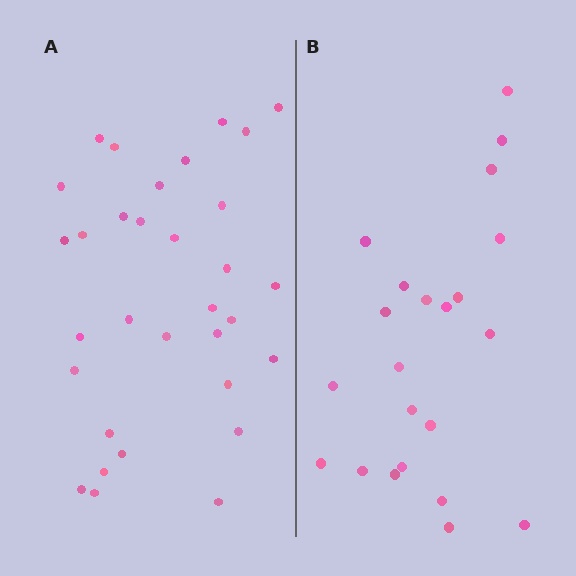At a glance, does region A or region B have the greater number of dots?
Region A (the left region) has more dots.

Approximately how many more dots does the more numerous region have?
Region A has roughly 10 or so more dots than region B.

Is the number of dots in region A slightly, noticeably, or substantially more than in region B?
Region A has substantially more. The ratio is roughly 1.5 to 1.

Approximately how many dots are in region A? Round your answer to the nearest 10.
About 30 dots. (The exact count is 32, which rounds to 30.)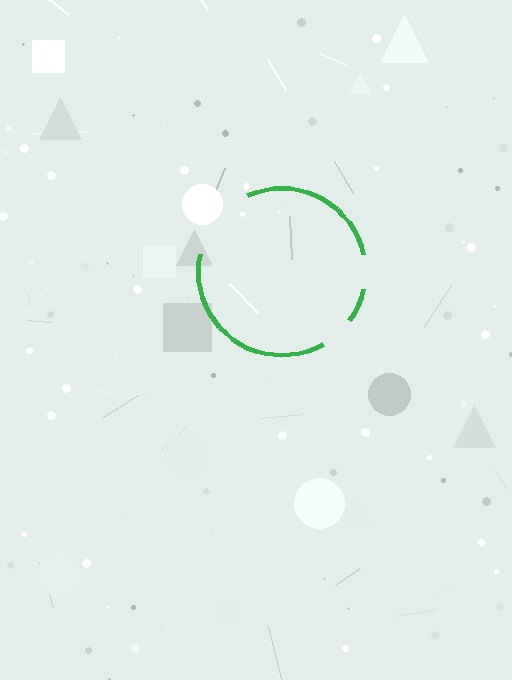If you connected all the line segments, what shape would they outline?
They would outline a circle.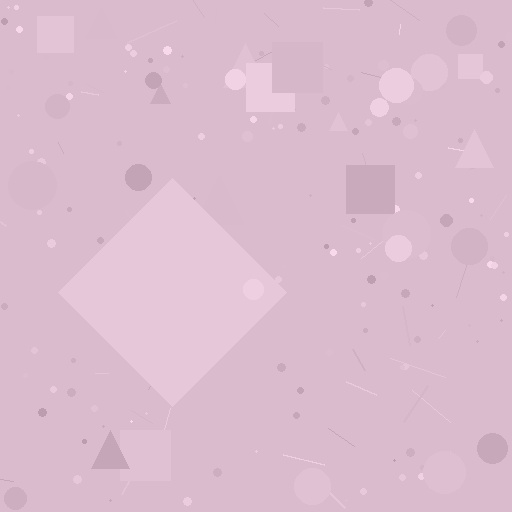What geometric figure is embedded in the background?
A diamond is embedded in the background.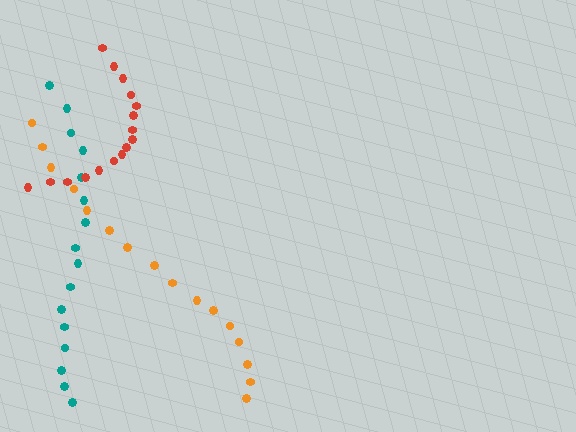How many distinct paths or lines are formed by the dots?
There are 3 distinct paths.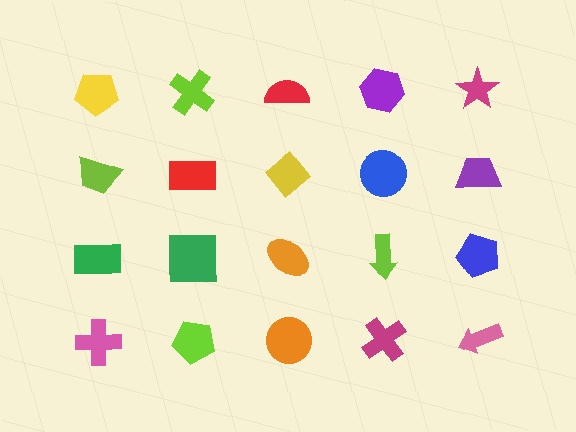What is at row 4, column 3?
An orange circle.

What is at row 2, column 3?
A yellow diamond.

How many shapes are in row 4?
5 shapes.